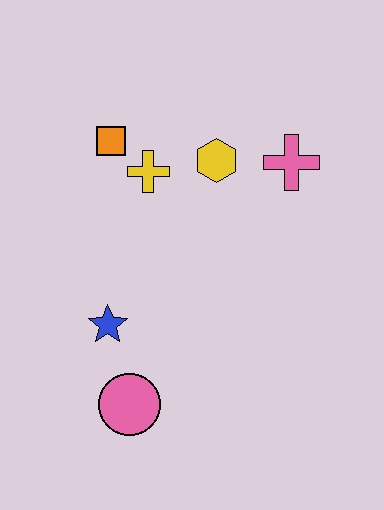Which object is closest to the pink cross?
The yellow hexagon is closest to the pink cross.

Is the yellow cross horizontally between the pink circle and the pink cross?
Yes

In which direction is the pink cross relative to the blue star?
The pink cross is to the right of the blue star.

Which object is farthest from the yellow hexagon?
The pink circle is farthest from the yellow hexagon.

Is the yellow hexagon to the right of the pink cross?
No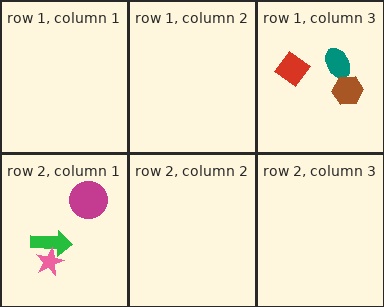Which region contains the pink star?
The row 2, column 1 region.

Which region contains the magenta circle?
The row 2, column 1 region.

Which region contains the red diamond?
The row 1, column 3 region.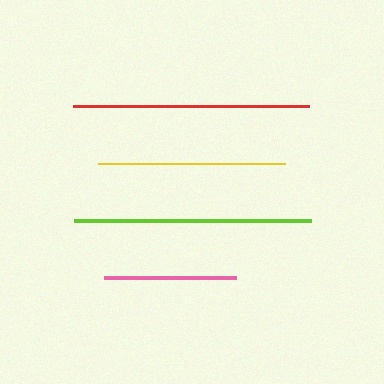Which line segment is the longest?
The lime line is the longest at approximately 237 pixels.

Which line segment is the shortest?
The pink line is the shortest at approximately 132 pixels.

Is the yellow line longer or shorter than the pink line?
The yellow line is longer than the pink line.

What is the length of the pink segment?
The pink segment is approximately 132 pixels long.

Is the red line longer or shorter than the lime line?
The lime line is longer than the red line.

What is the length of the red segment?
The red segment is approximately 236 pixels long.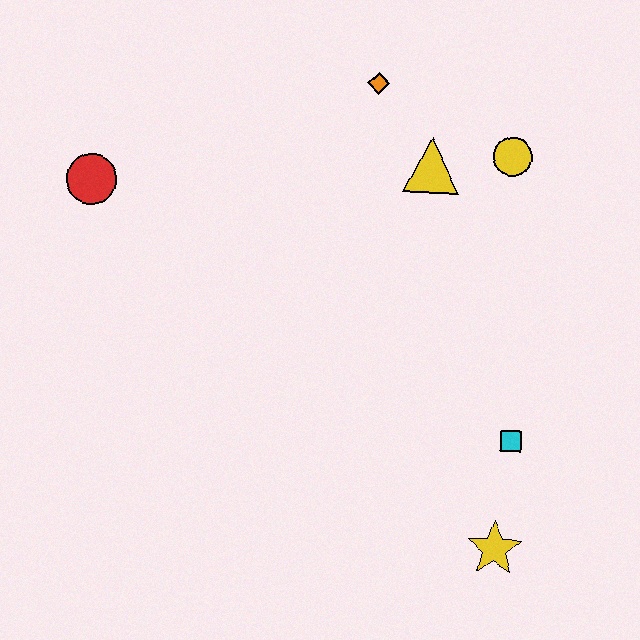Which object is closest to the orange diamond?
The yellow triangle is closest to the orange diamond.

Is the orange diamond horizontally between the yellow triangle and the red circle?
Yes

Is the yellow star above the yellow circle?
No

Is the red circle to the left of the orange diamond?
Yes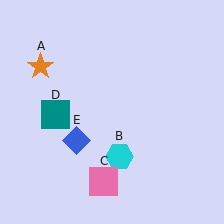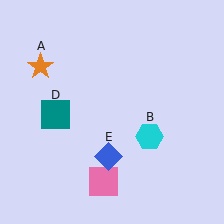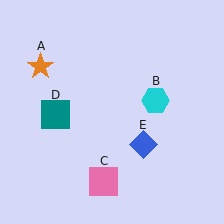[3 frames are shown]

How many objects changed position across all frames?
2 objects changed position: cyan hexagon (object B), blue diamond (object E).